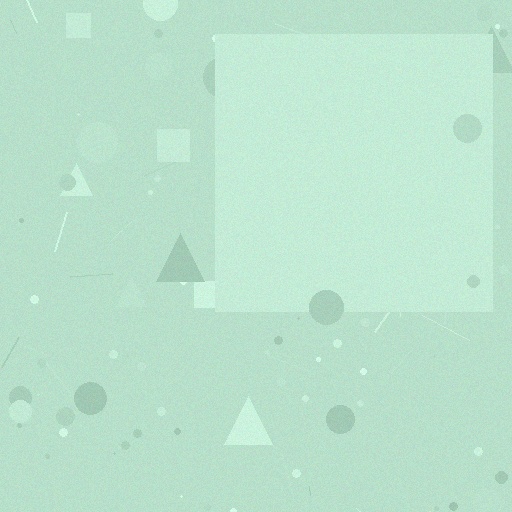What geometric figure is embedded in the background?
A square is embedded in the background.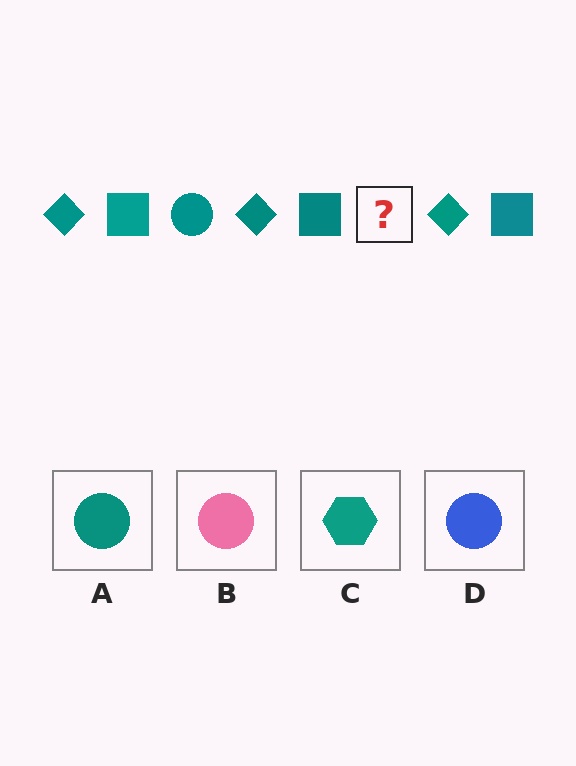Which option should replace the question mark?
Option A.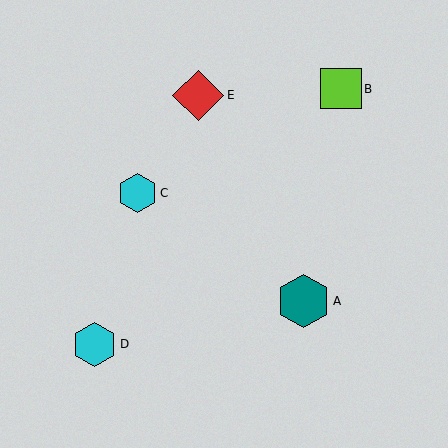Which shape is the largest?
The teal hexagon (labeled A) is the largest.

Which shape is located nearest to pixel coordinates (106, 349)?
The cyan hexagon (labeled D) at (95, 344) is nearest to that location.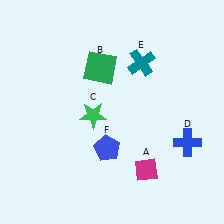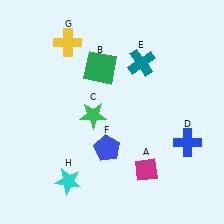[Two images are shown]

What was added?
A yellow cross (G), a cyan star (H) were added in Image 2.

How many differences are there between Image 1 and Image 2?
There are 2 differences between the two images.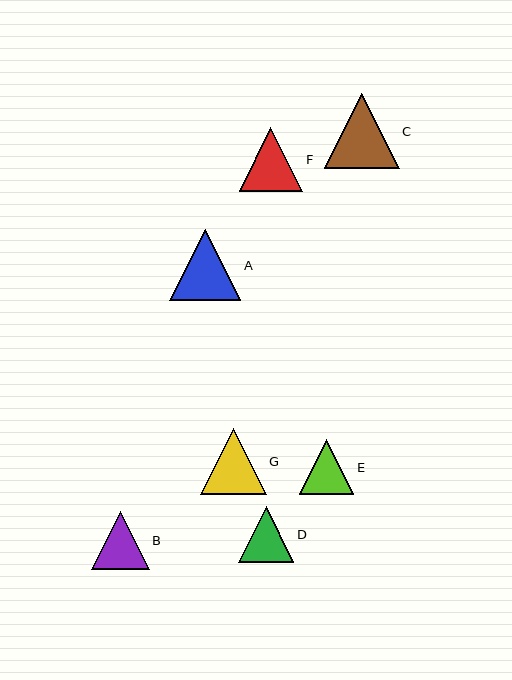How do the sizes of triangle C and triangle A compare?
Triangle C and triangle A are approximately the same size.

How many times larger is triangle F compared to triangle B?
Triangle F is approximately 1.1 times the size of triangle B.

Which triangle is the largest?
Triangle C is the largest with a size of approximately 75 pixels.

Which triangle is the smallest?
Triangle E is the smallest with a size of approximately 55 pixels.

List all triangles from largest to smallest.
From largest to smallest: C, A, G, F, B, D, E.